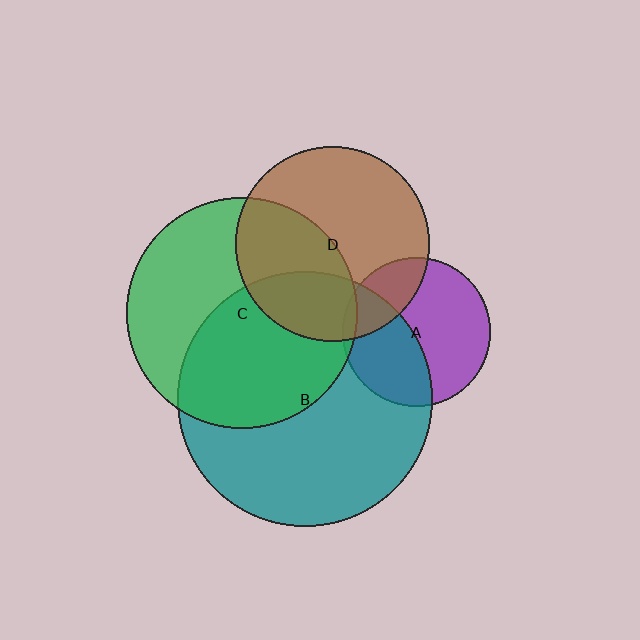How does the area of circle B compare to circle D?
Approximately 1.7 times.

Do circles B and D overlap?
Yes.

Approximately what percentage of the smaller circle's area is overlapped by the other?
Approximately 25%.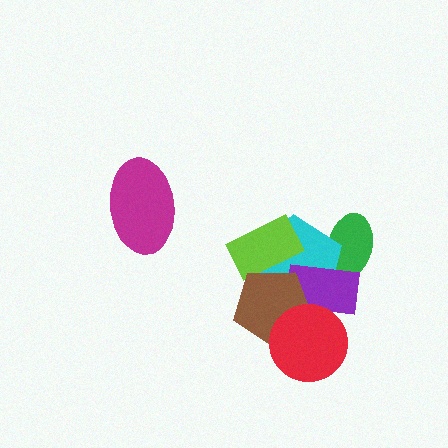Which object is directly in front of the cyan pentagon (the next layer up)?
The lime rectangle is directly in front of the cyan pentagon.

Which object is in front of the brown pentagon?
The red circle is in front of the brown pentagon.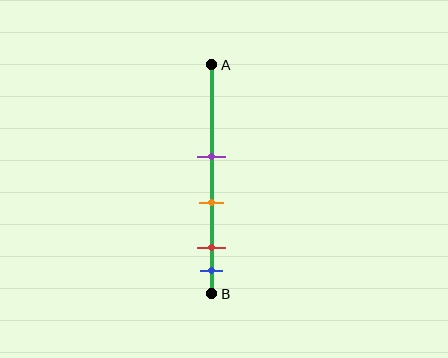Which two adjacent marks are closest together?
The red and blue marks are the closest adjacent pair.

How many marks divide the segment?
There are 4 marks dividing the segment.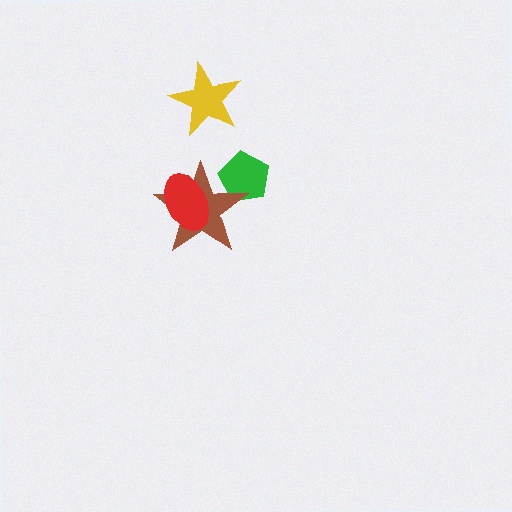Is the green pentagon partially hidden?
Yes, it is partially covered by another shape.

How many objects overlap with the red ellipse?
1 object overlaps with the red ellipse.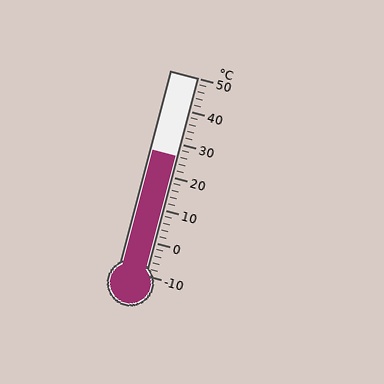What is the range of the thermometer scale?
The thermometer scale ranges from -10°C to 50°C.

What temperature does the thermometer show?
The thermometer shows approximately 26°C.